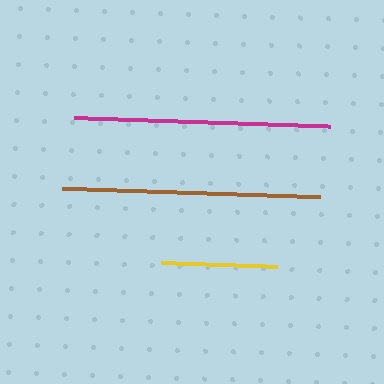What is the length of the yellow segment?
The yellow segment is approximately 116 pixels long.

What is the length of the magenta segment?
The magenta segment is approximately 256 pixels long.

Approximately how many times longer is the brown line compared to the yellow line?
The brown line is approximately 2.2 times the length of the yellow line.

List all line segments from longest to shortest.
From longest to shortest: brown, magenta, yellow.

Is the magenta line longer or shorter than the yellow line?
The magenta line is longer than the yellow line.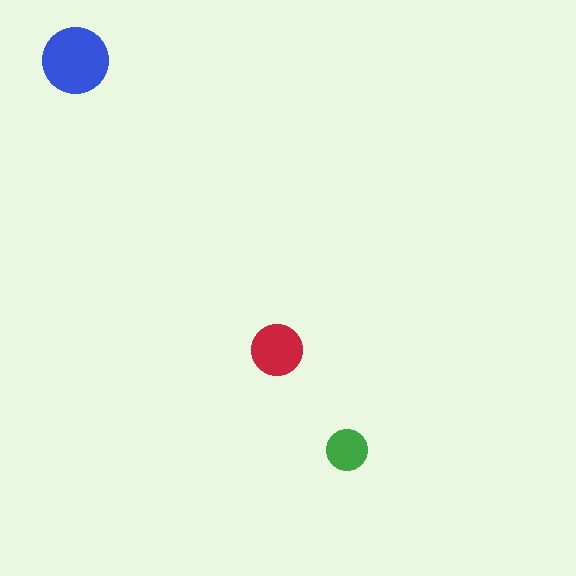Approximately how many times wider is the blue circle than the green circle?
About 1.5 times wider.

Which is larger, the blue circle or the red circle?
The blue one.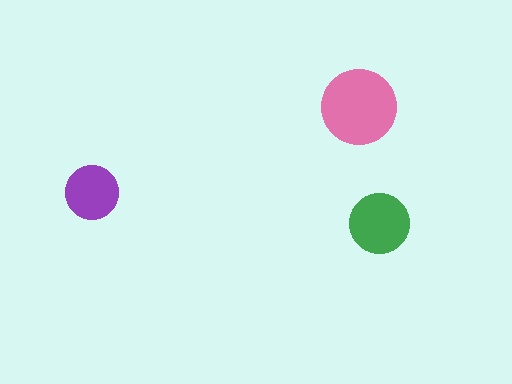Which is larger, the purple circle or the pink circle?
The pink one.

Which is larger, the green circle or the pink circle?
The pink one.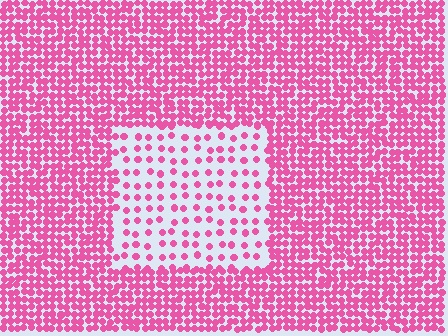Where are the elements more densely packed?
The elements are more densely packed outside the rectangle boundary.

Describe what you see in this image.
The image contains small pink elements arranged at two different densities. A rectangle-shaped region is visible where the elements are less densely packed than the surrounding area.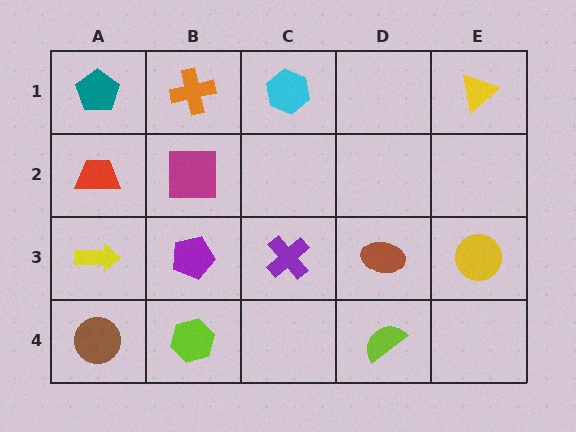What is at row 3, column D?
A brown ellipse.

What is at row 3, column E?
A yellow circle.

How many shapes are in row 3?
5 shapes.